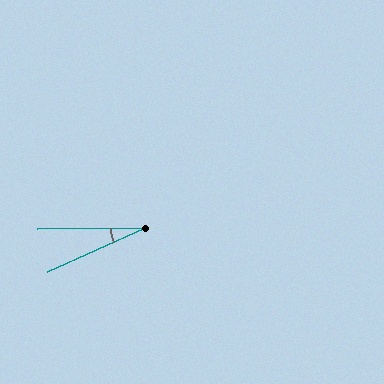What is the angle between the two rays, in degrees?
Approximately 24 degrees.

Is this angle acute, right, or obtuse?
It is acute.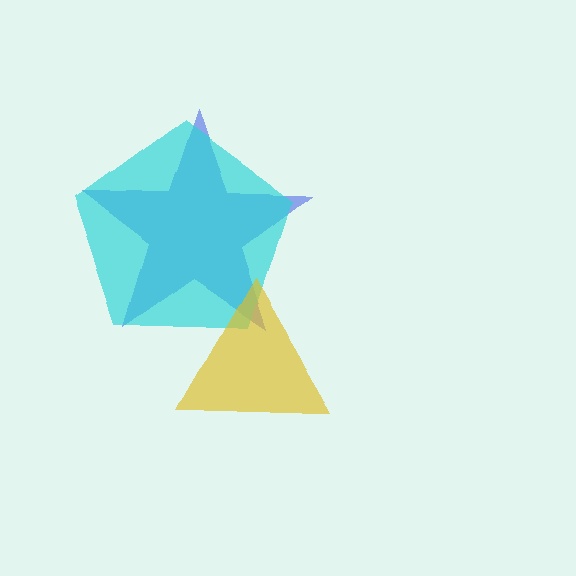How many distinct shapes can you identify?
There are 3 distinct shapes: a blue star, a cyan pentagon, a yellow triangle.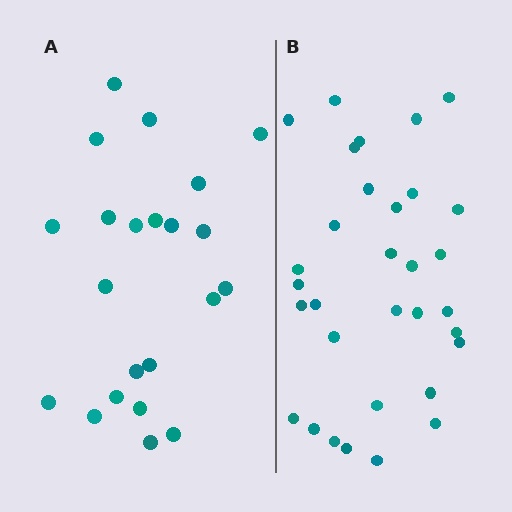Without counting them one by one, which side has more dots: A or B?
Region B (the right region) has more dots.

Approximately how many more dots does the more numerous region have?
Region B has roughly 10 or so more dots than region A.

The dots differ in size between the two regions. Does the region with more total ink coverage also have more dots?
No. Region A has more total ink coverage because its dots are larger, but region B actually contains more individual dots. Total area can be misleading — the number of items is what matters here.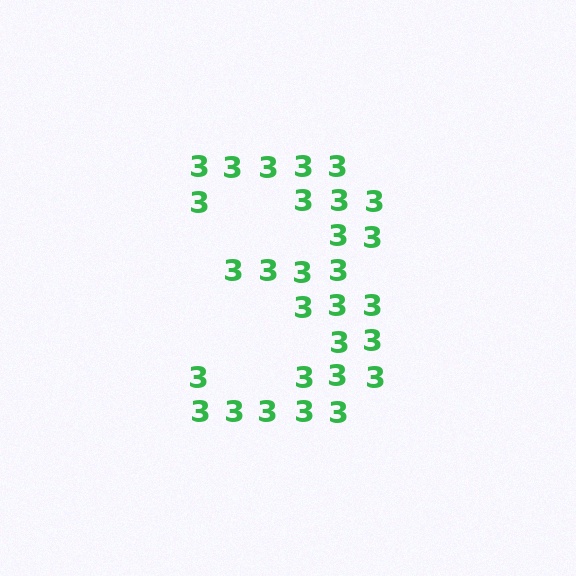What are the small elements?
The small elements are digit 3's.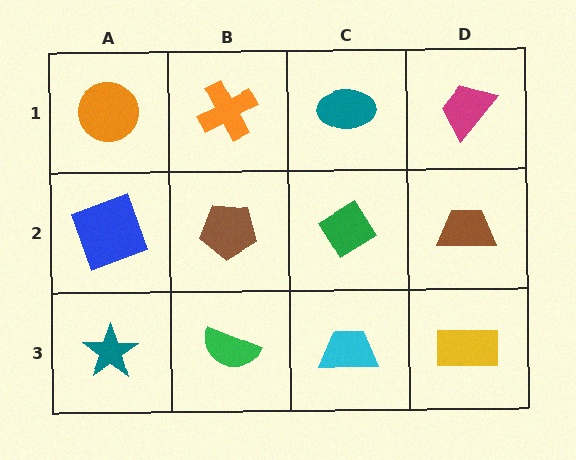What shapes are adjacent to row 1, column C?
A green diamond (row 2, column C), an orange cross (row 1, column B), a magenta trapezoid (row 1, column D).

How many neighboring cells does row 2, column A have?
3.